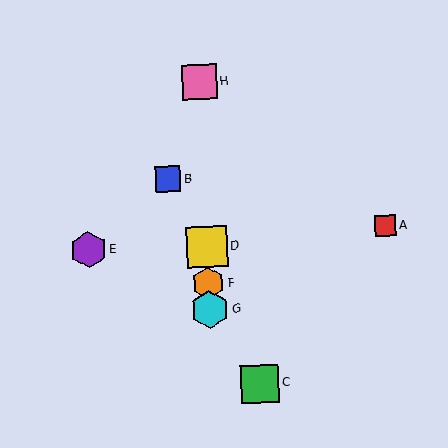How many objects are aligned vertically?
4 objects (D, F, G, H) are aligned vertically.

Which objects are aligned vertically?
Objects D, F, G, H are aligned vertically.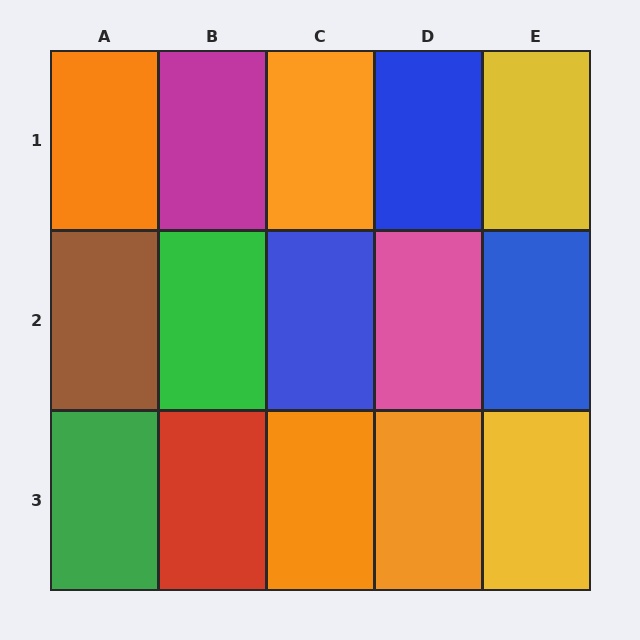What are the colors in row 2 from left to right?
Brown, green, blue, pink, blue.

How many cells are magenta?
1 cell is magenta.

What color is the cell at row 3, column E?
Yellow.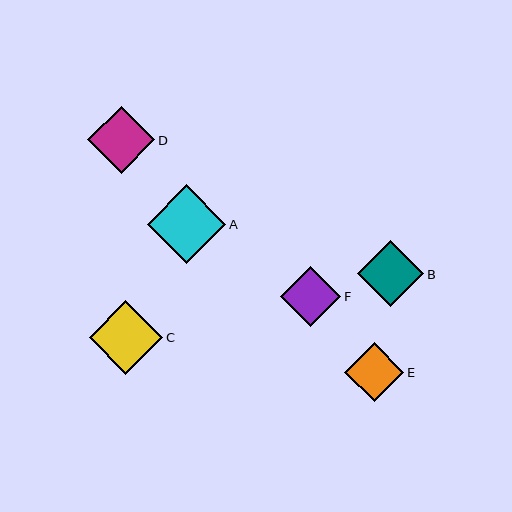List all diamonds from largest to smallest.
From largest to smallest: A, C, D, B, F, E.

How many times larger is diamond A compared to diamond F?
Diamond A is approximately 1.3 times the size of diamond F.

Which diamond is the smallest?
Diamond E is the smallest with a size of approximately 59 pixels.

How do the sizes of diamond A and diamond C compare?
Diamond A and diamond C are approximately the same size.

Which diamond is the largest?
Diamond A is the largest with a size of approximately 79 pixels.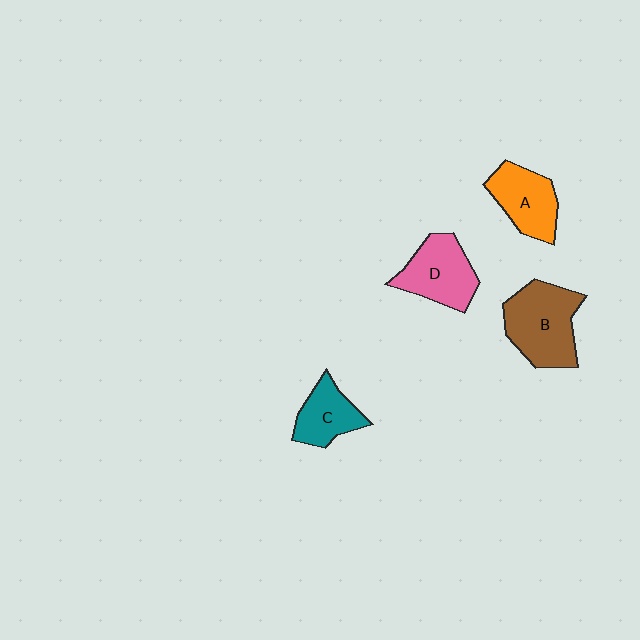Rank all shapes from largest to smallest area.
From largest to smallest: B (brown), D (pink), A (orange), C (teal).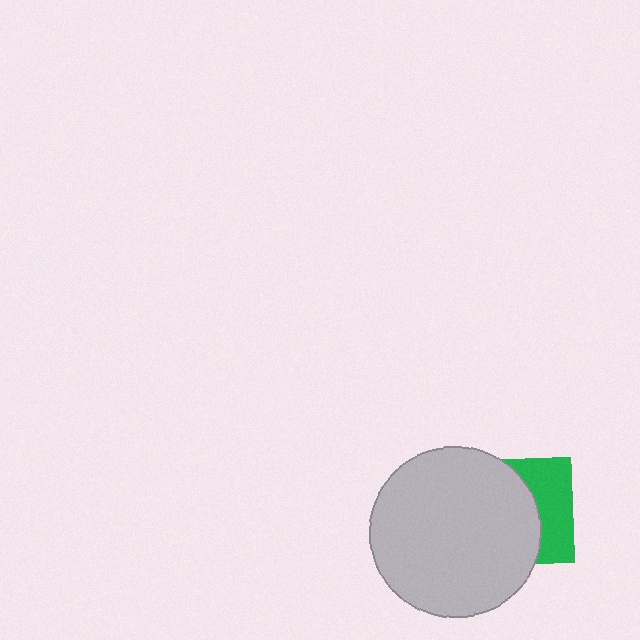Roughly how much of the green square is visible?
A small part of it is visible (roughly 38%).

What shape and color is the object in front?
The object in front is a light gray circle.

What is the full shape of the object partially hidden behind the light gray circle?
The partially hidden object is a green square.